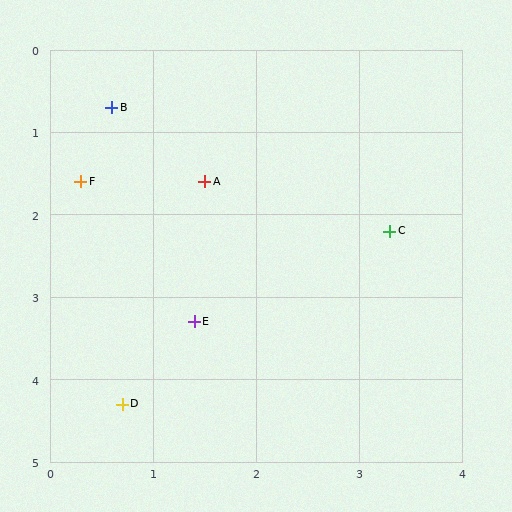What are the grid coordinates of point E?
Point E is at approximately (1.4, 3.3).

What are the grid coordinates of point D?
Point D is at approximately (0.7, 4.3).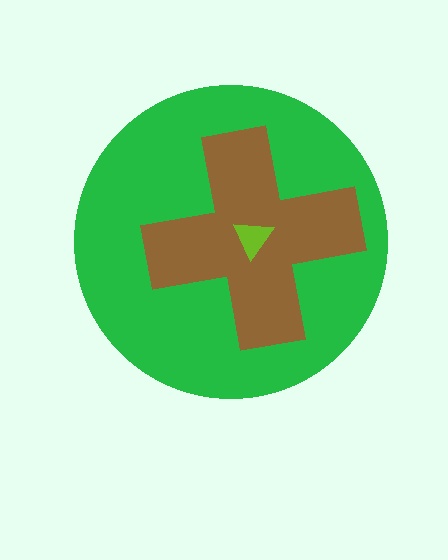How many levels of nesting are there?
3.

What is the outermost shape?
The green circle.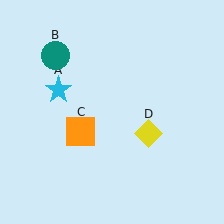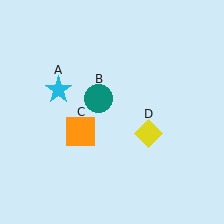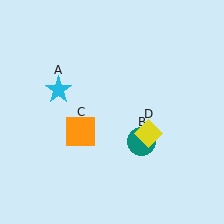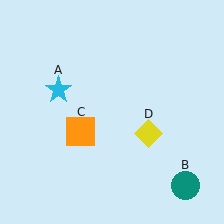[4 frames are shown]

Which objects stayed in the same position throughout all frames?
Cyan star (object A) and orange square (object C) and yellow diamond (object D) remained stationary.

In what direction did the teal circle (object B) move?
The teal circle (object B) moved down and to the right.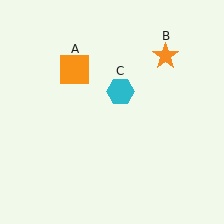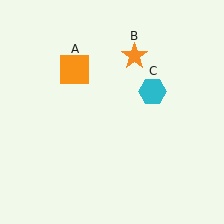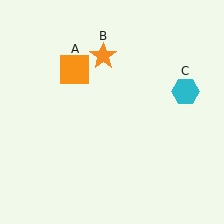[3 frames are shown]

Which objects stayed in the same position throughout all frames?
Orange square (object A) remained stationary.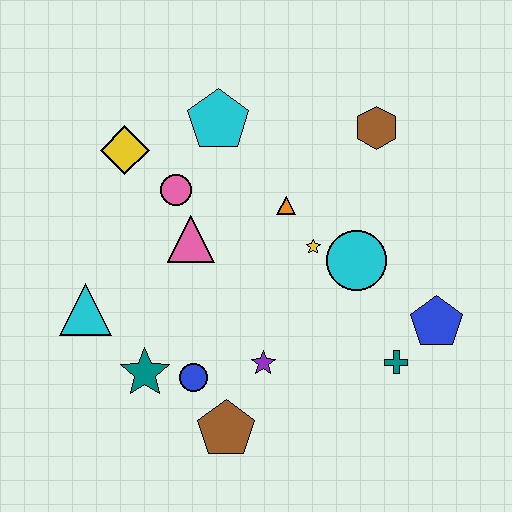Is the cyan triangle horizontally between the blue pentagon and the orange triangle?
No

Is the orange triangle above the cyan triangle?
Yes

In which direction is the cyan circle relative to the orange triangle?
The cyan circle is to the right of the orange triangle.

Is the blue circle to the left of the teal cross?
Yes